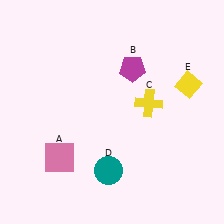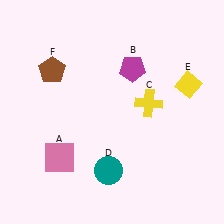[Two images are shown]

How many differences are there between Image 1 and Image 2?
There is 1 difference between the two images.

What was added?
A brown pentagon (F) was added in Image 2.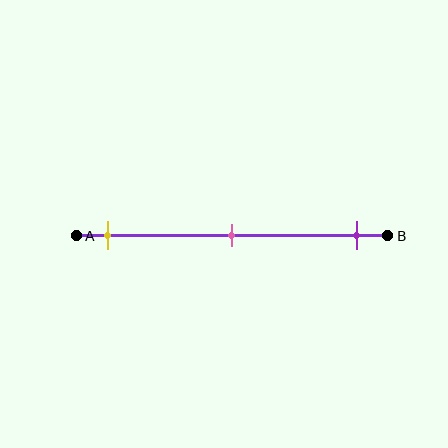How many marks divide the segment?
There are 3 marks dividing the segment.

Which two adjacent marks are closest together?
The yellow and pink marks are the closest adjacent pair.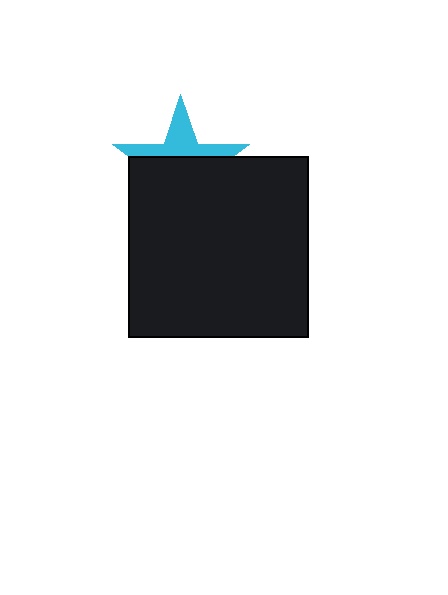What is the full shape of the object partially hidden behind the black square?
The partially hidden object is a cyan star.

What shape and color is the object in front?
The object in front is a black square.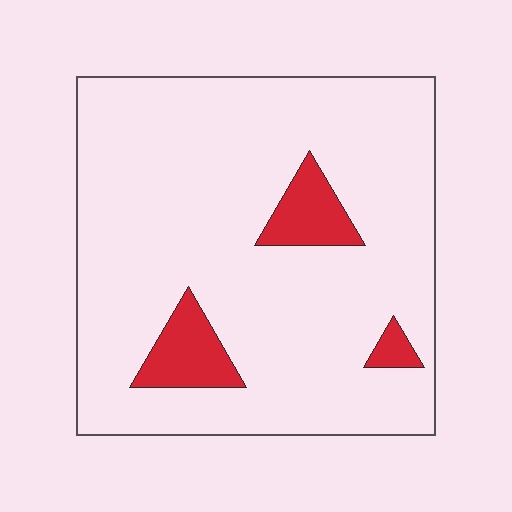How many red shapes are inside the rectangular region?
3.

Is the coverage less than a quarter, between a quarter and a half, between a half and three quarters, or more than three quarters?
Less than a quarter.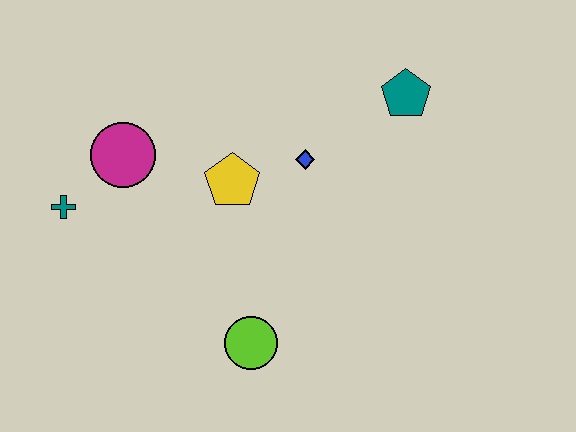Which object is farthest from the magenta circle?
The teal pentagon is farthest from the magenta circle.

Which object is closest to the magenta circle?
The teal cross is closest to the magenta circle.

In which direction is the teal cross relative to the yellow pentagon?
The teal cross is to the left of the yellow pentagon.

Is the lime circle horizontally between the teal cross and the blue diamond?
Yes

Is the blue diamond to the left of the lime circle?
No